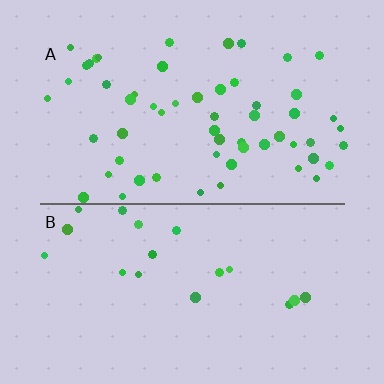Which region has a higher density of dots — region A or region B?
A (the top).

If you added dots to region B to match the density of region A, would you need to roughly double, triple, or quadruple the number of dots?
Approximately triple.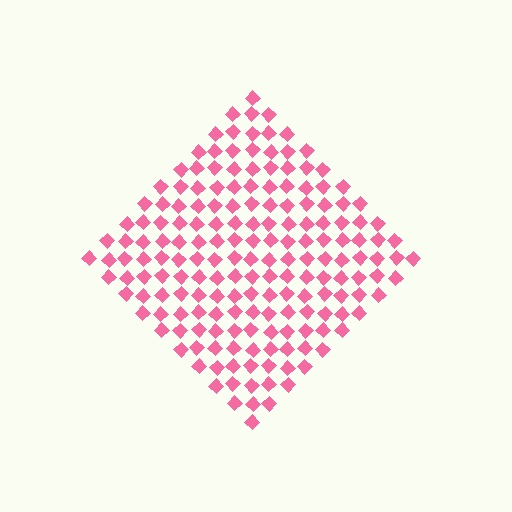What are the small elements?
The small elements are diamonds.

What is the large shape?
The large shape is a diamond.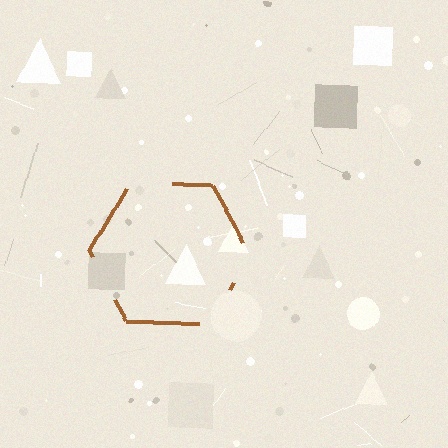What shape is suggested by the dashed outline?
The dashed outline suggests a hexagon.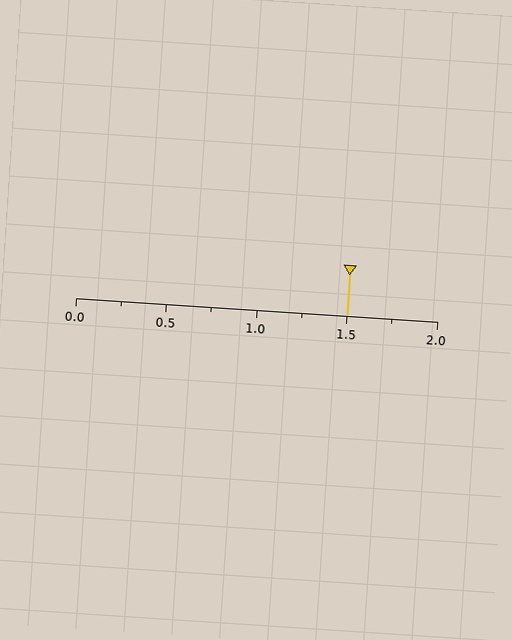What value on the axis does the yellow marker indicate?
The marker indicates approximately 1.5.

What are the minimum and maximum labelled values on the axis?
The axis runs from 0.0 to 2.0.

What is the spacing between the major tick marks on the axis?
The major ticks are spaced 0.5 apart.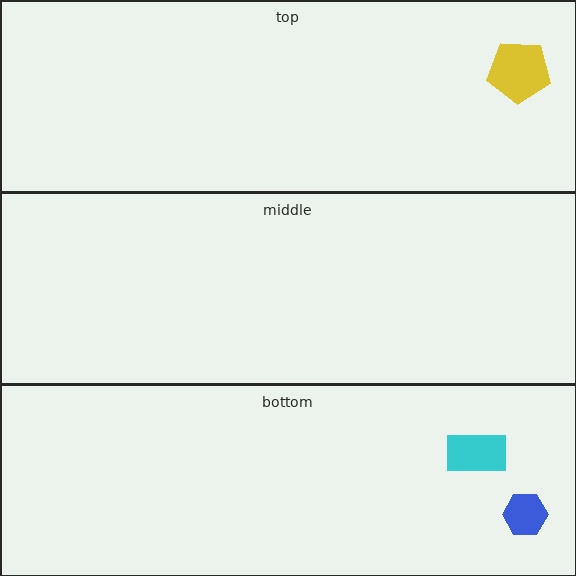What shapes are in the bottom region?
The cyan rectangle, the blue hexagon.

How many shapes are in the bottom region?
2.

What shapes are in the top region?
The yellow pentagon.